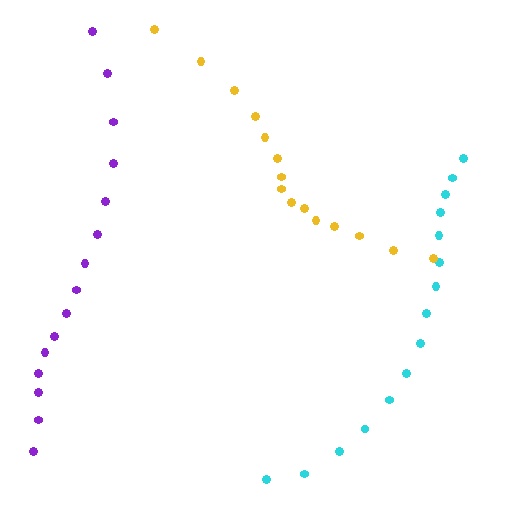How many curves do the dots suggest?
There are 3 distinct paths.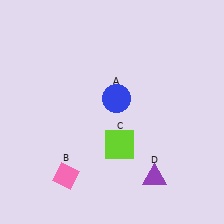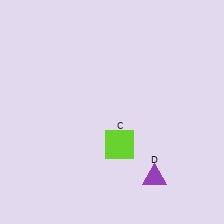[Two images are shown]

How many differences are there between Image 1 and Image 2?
There are 2 differences between the two images.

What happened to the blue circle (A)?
The blue circle (A) was removed in Image 2. It was in the top-right area of Image 1.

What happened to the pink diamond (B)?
The pink diamond (B) was removed in Image 2. It was in the bottom-left area of Image 1.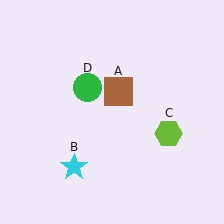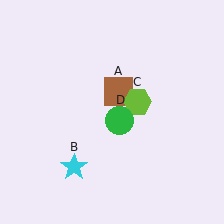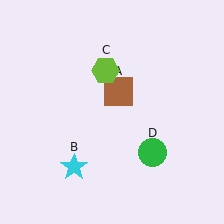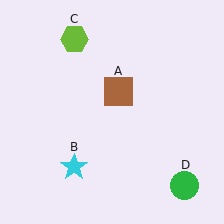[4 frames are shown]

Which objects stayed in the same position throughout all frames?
Brown square (object A) and cyan star (object B) remained stationary.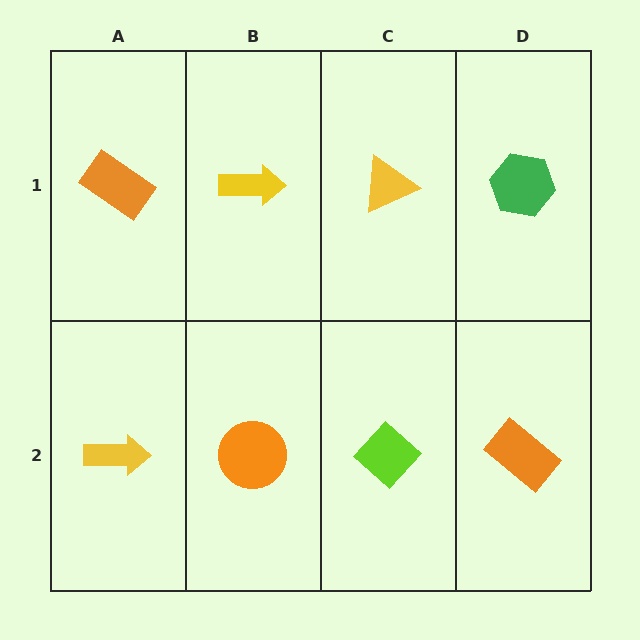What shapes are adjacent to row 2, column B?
A yellow arrow (row 1, column B), a yellow arrow (row 2, column A), a lime diamond (row 2, column C).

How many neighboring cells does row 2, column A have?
2.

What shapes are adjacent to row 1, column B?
An orange circle (row 2, column B), an orange rectangle (row 1, column A), a yellow triangle (row 1, column C).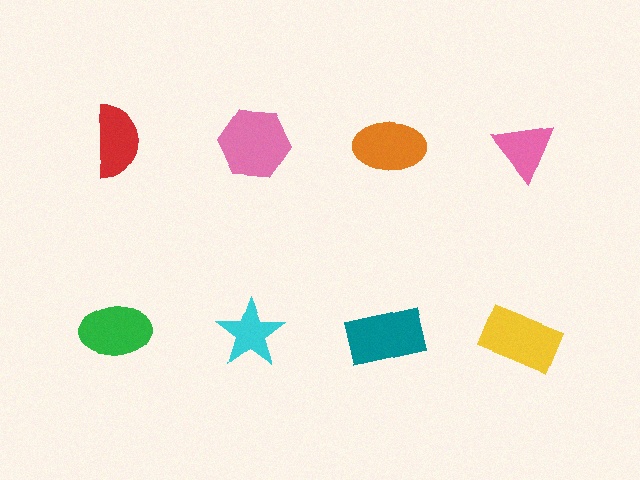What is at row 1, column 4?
A pink triangle.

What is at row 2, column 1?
A green ellipse.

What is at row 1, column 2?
A pink hexagon.